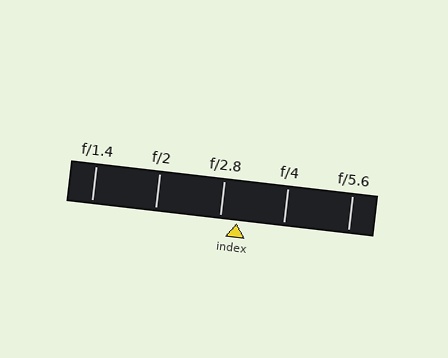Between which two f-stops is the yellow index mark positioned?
The index mark is between f/2.8 and f/4.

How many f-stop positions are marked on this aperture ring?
There are 5 f-stop positions marked.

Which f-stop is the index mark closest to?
The index mark is closest to f/2.8.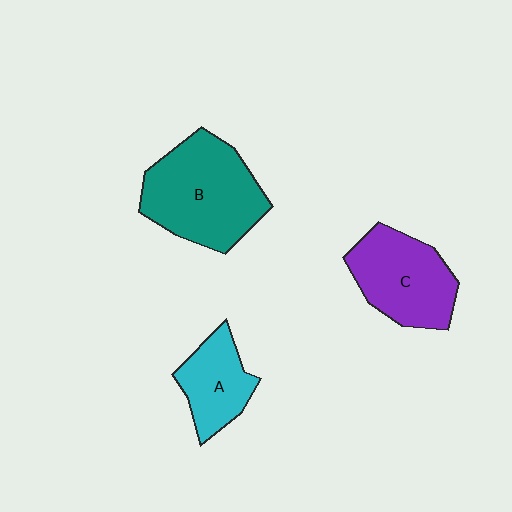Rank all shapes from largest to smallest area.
From largest to smallest: B (teal), C (purple), A (cyan).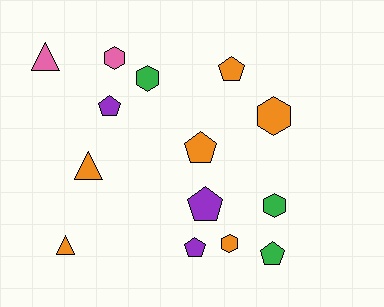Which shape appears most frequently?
Pentagon, with 6 objects.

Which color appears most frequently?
Orange, with 6 objects.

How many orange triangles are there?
There are 2 orange triangles.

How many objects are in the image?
There are 14 objects.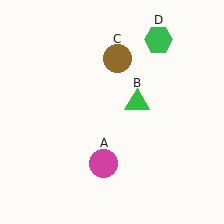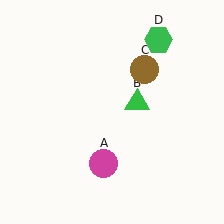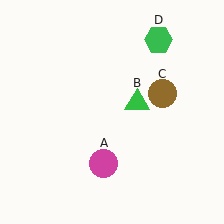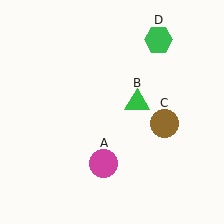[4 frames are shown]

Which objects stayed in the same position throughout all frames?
Magenta circle (object A) and green triangle (object B) and green hexagon (object D) remained stationary.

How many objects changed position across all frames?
1 object changed position: brown circle (object C).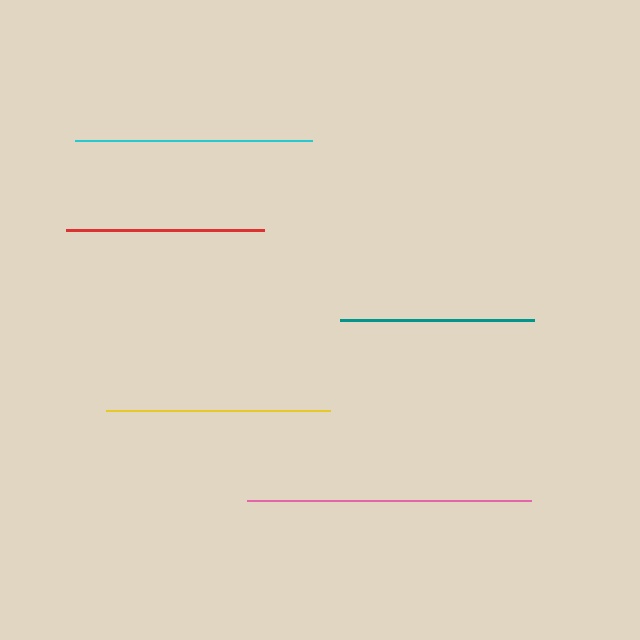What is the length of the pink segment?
The pink segment is approximately 283 pixels long.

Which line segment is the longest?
The pink line is the longest at approximately 283 pixels.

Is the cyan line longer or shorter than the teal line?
The cyan line is longer than the teal line.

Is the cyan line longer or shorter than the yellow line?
The cyan line is longer than the yellow line.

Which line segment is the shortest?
The teal line is the shortest at approximately 194 pixels.